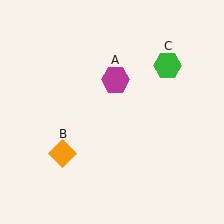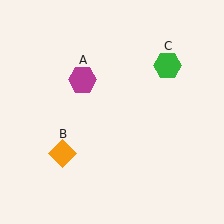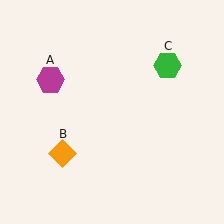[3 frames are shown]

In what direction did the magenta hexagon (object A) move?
The magenta hexagon (object A) moved left.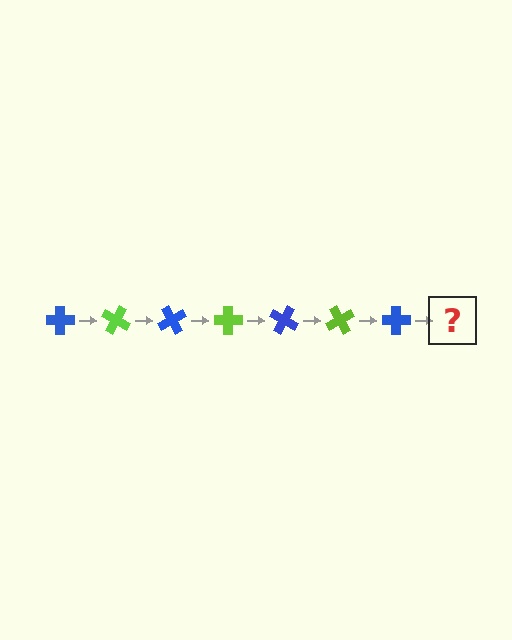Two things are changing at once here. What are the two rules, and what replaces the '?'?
The two rules are that it rotates 30 degrees each step and the color cycles through blue and lime. The '?' should be a lime cross, rotated 210 degrees from the start.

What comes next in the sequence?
The next element should be a lime cross, rotated 210 degrees from the start.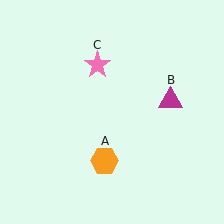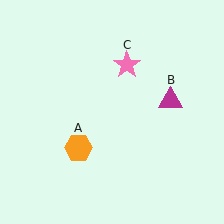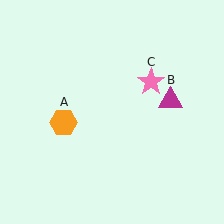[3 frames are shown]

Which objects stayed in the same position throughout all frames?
Magenta triangle (object B) remained stationary.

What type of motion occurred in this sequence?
The orange hexagon (object A), pink star (object C) rotated clockwise around the center of the scene.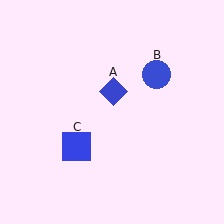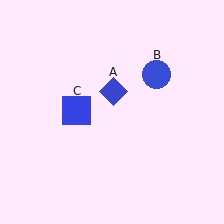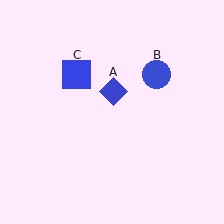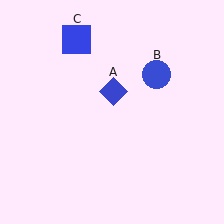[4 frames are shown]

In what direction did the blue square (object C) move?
The blue square (object C) moved up.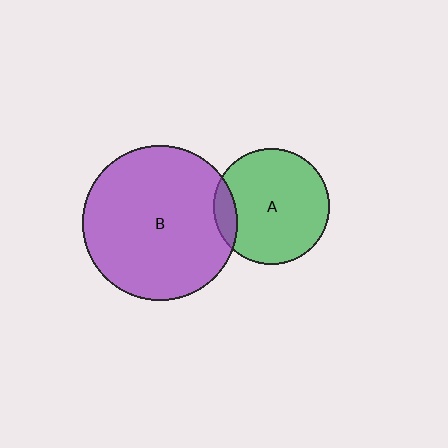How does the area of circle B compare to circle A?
Approximately 1.8 times.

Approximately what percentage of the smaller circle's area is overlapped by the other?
Approximately 10%.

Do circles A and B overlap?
Yes.